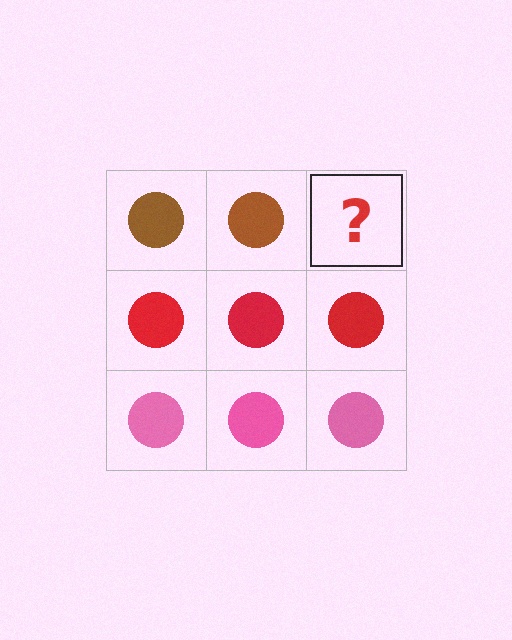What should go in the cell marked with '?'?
The missing cell should contain a brown circle.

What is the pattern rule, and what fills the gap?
The rule is that each row has a consistent color. The gap should be filled with a brown circle.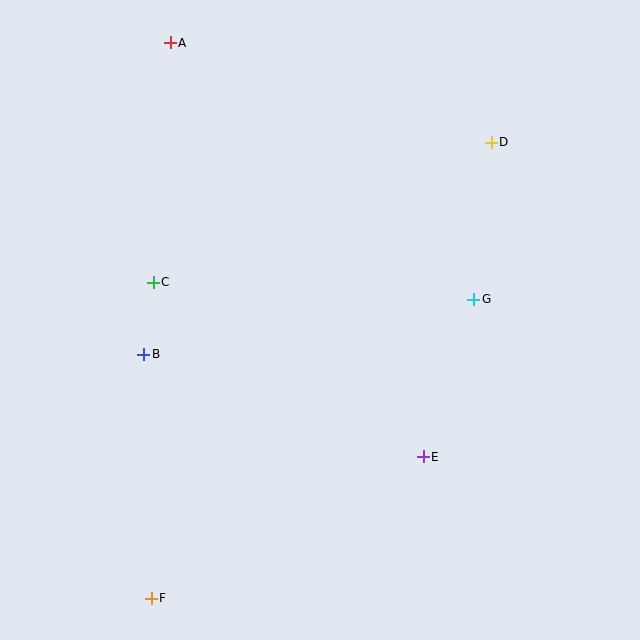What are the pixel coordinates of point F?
Point F is at (151, 598).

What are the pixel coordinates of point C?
Point C is at (153, 282).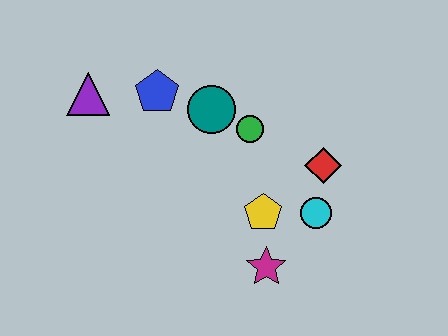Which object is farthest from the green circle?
The purple triangle is farthest from the green circle.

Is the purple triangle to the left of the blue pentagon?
Yes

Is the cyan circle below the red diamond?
Yes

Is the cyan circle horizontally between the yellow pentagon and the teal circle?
No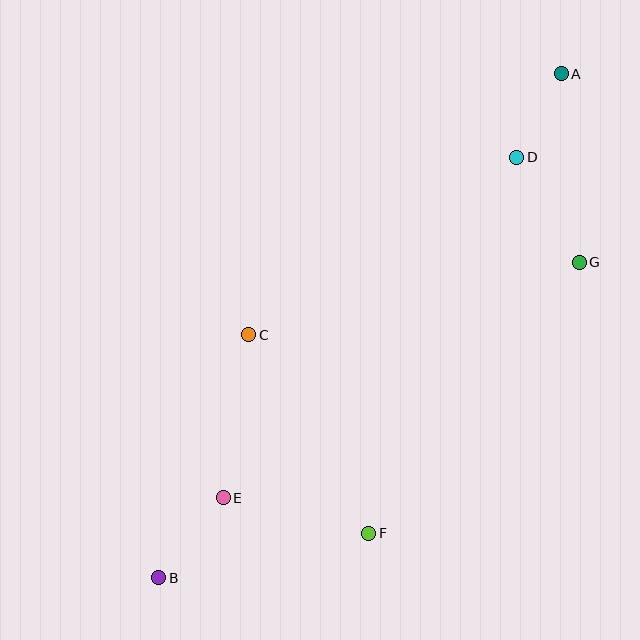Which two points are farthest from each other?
Points A and B are farthest from each other.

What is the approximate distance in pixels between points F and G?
The distance between F and G is approximately 343 pixels.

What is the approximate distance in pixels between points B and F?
The distance between B and F is approximately 214 pixels.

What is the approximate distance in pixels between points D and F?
The distance between D and F is approximately 404 pixels.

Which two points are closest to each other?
Points A and D are closest to each other.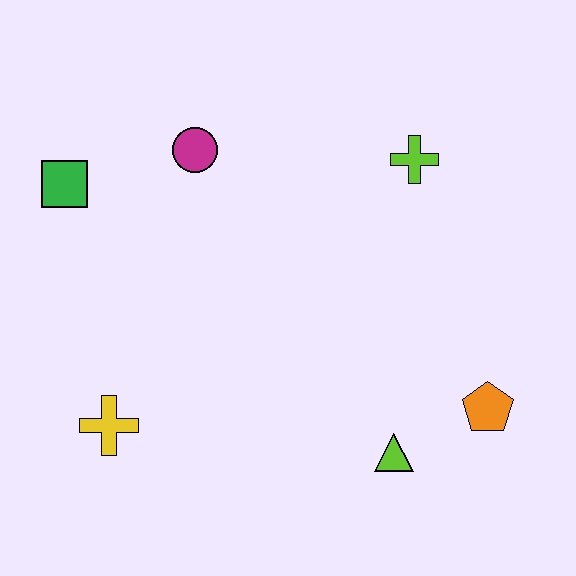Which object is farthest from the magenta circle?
The orange pentagon is farthest from the magenta circle.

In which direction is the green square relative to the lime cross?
The green square is to the left of the lime cross.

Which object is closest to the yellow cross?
The green square is closest to the yellow cross.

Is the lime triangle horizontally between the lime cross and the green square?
Yes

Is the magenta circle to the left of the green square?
No